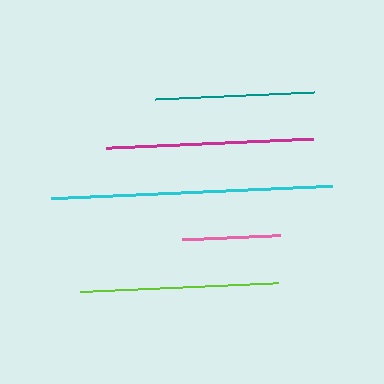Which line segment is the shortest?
The pink line is the shortest at approximately 98 pixels.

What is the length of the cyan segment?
The cyan segment is approximately 281 pixels long.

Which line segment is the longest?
The cyan line is the longest at approximately 281 pixels.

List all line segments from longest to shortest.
From longest to shortest: cyan, magenta, lime, teal, pink.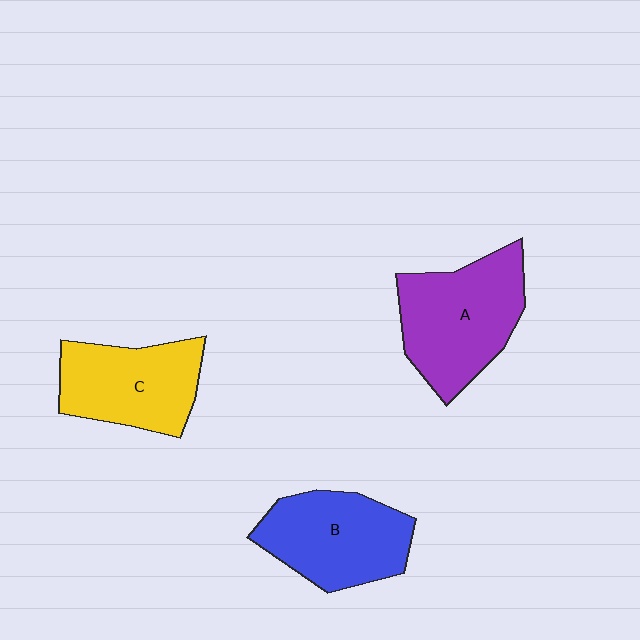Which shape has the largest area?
Shape A (purple).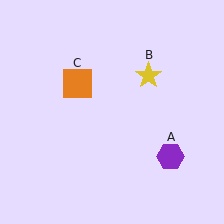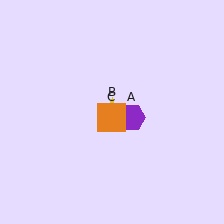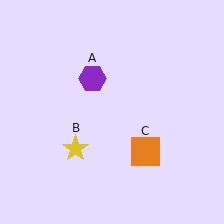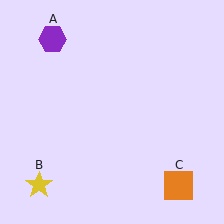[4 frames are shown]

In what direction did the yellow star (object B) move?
The yellow star (object B) moved down and to the left.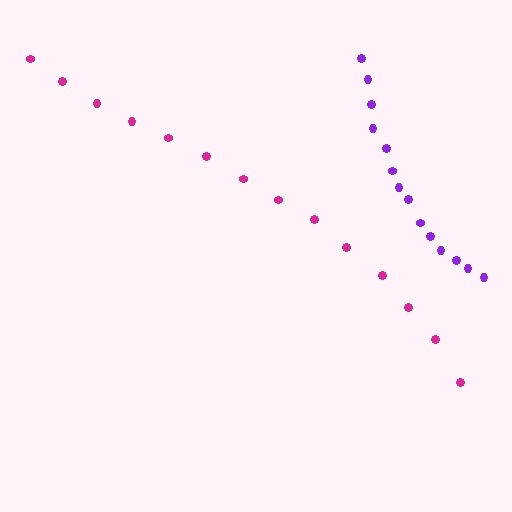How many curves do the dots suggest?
There are 2 distinct paths.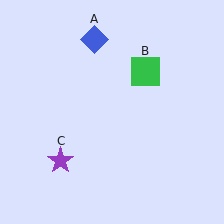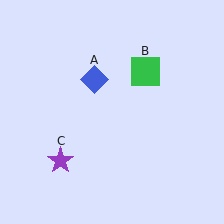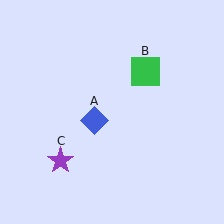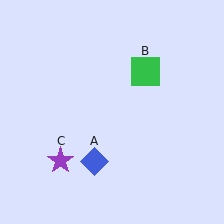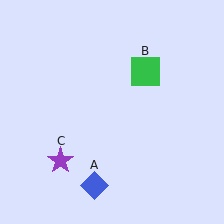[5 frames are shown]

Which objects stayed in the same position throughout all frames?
Green square (object B) and purple star (object C) remained stationary.